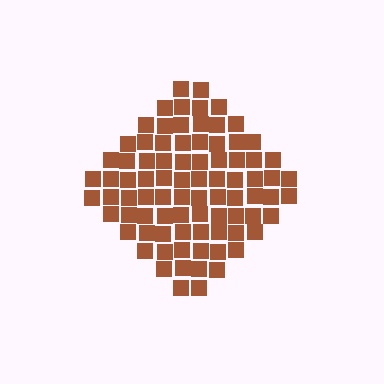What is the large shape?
The large shape is a diamond.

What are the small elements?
The small elements are squares.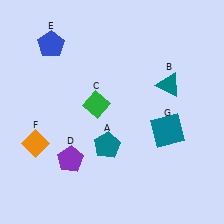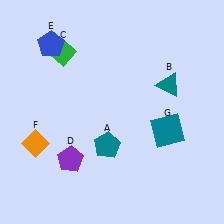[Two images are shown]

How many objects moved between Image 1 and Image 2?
1 object moved between the two images.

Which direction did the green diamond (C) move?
The green diamond (C) moved up.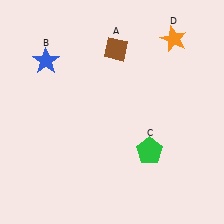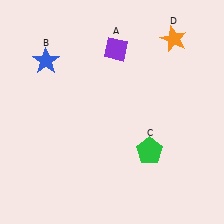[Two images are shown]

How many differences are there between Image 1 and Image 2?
There is 1 difference between the two images.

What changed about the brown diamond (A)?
In Image 1, A is brown. In Image 2, it changed to purple.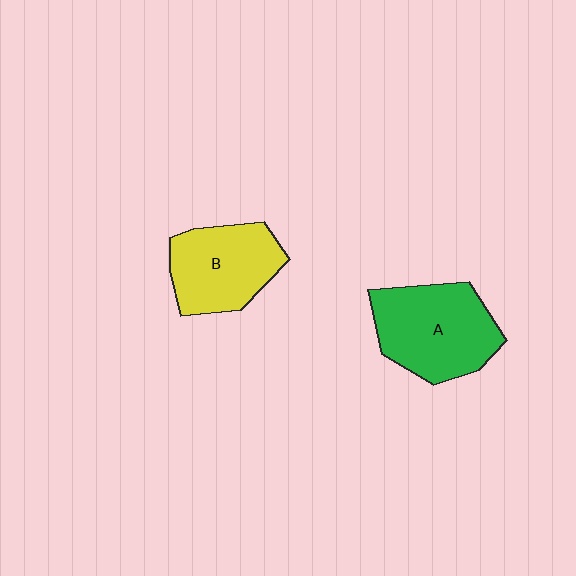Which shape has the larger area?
Shape A (green).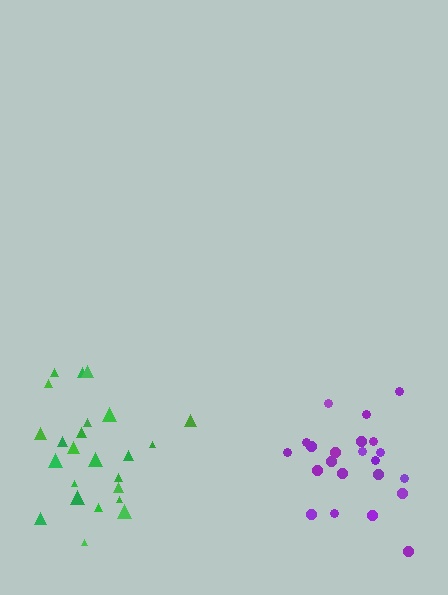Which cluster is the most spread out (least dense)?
Green.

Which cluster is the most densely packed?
Purple.